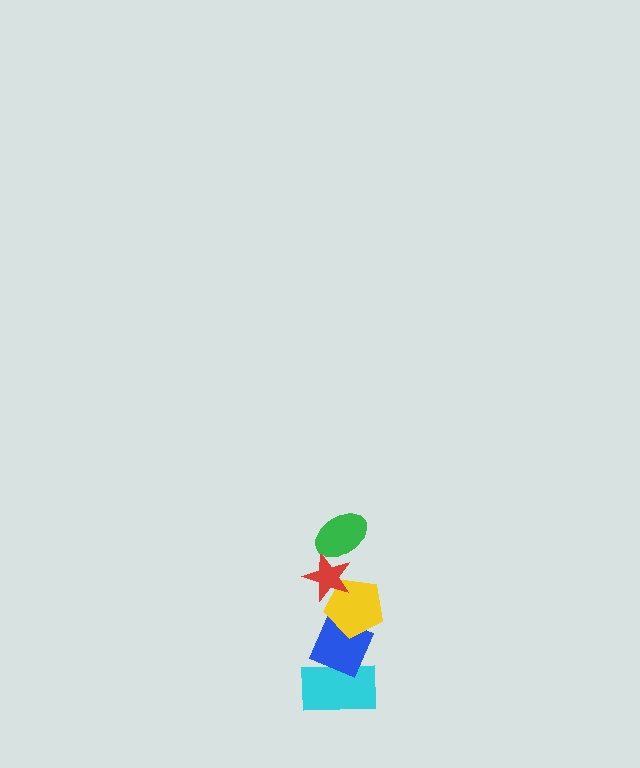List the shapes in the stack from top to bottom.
From top to bottom: the green ellipse, the red star, the yellow pentagon, the blue diamond, the cyan rectangle.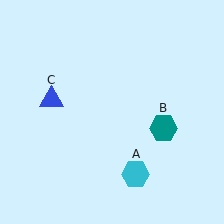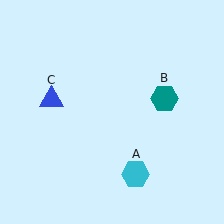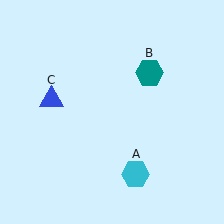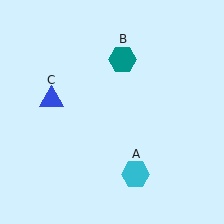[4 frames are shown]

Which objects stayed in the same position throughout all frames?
Cyan hexagon (object A) and blue triangle (object C) remained stationary.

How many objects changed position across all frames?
1 object changed position: teal hexagon (object B).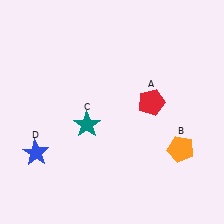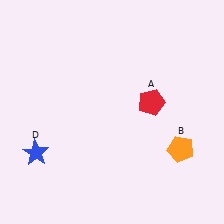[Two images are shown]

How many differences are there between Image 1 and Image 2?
There is 1 difference between the two images.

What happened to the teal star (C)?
The teal star (C) was removed in Image 2. It was in the bottom-left area of Image 1.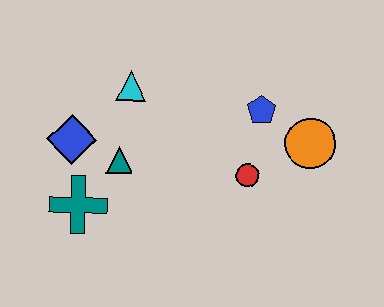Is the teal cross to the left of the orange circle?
Yes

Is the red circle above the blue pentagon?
No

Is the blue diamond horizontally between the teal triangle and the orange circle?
No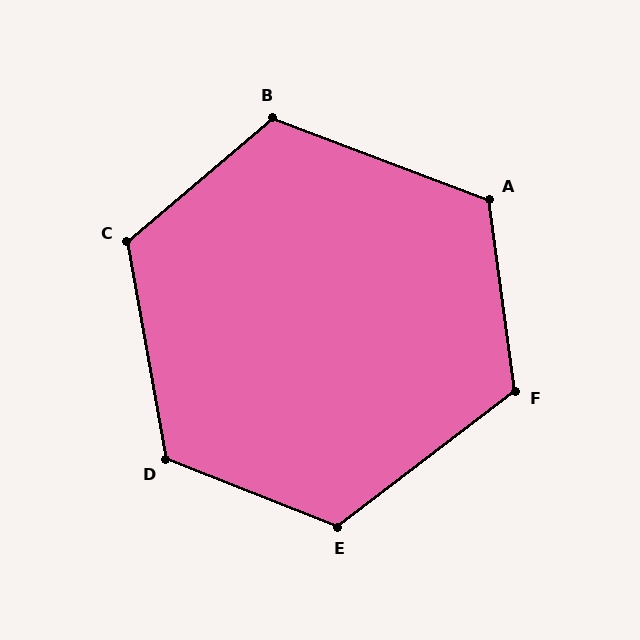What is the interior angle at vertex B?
Approximately 119 degrees (obtuse).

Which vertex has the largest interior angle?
D, at approximately 122 degrees.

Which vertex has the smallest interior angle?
A, at approximately 118 degrees.